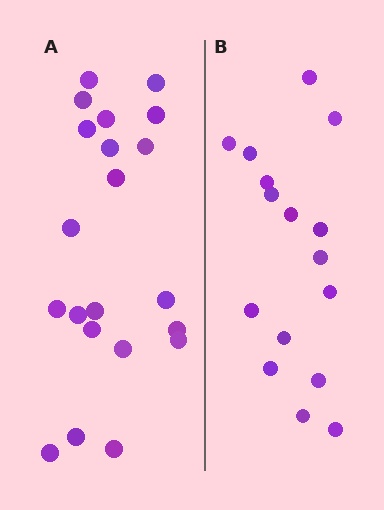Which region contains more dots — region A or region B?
Region A (the left region) has more dots.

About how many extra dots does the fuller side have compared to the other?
Region A has about 5 more dots than region B.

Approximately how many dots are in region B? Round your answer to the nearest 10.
About 20 dots. (The exact count is 16, which rounds to 20.)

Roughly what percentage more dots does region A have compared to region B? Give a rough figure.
About 30% more.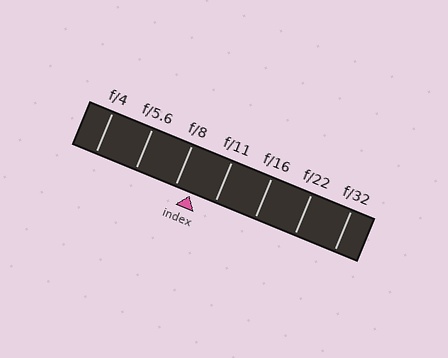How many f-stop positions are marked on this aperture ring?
There are 7 f-stop positions marked.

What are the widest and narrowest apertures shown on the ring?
The widest aperture shown is f/4 and the narrowest is f/32.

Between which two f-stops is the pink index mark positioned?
The index mark is between f/8 and f/11.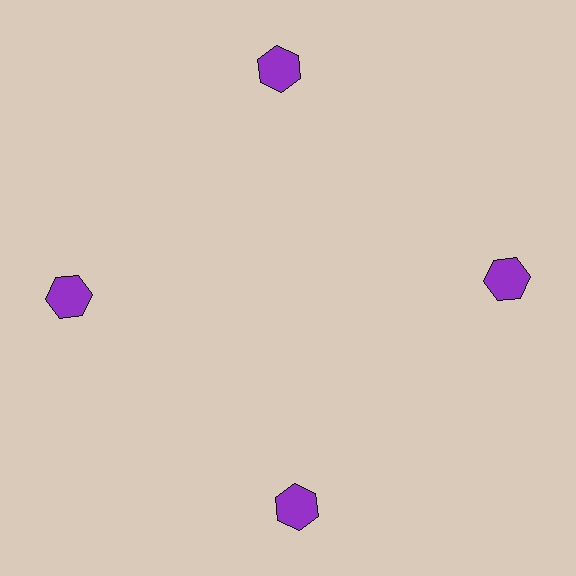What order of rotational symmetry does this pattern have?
This pattern has 4-fold rotational symmetry.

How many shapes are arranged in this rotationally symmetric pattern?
There are 4 shapes, arranged in 4 groups of 1.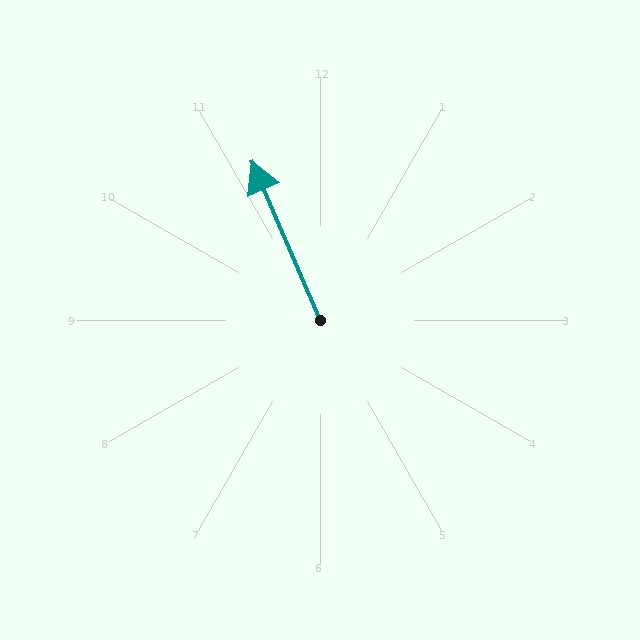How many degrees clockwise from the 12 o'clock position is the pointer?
Approximately 337 degrees.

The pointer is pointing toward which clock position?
Roughly 11 o'clock.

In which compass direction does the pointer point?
Northwest.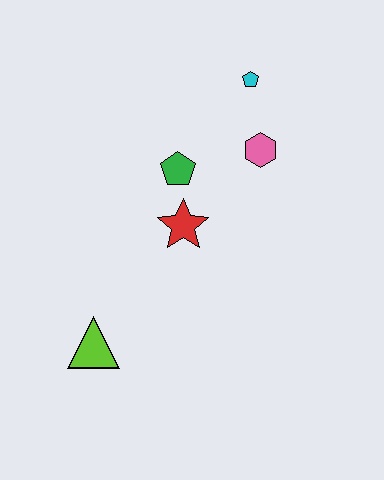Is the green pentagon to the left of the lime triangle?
No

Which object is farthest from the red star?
The cyan pentagon is farthest from the red star.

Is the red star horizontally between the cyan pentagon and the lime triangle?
Yes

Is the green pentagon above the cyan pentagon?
No